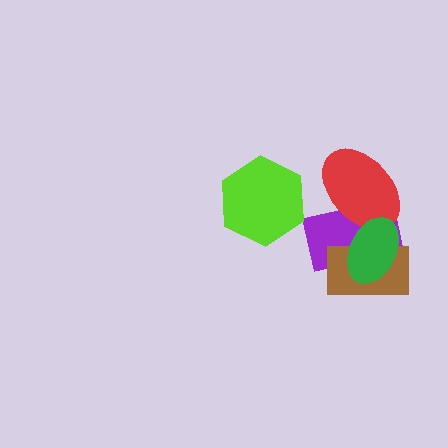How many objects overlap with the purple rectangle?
3 objects overlap with the purple rectangle.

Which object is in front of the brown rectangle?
The green ellipse is in front of the brown rectangle.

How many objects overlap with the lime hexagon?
0 objects overlap with the lime hexagon.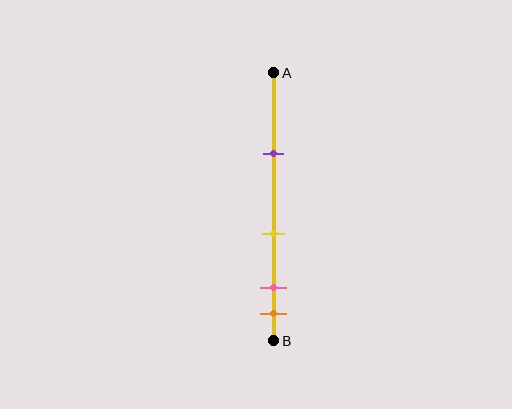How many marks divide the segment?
There are 4 marks dividing the segment.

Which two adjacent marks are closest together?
The pink and orange marks are the closest adjacent pair.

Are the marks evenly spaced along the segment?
No, the marks are not evenly spaced.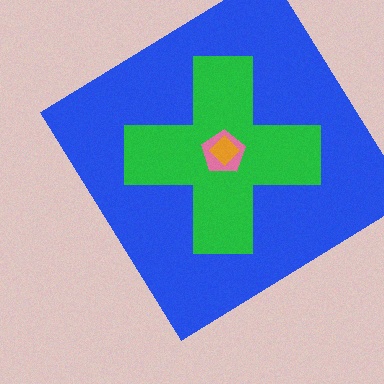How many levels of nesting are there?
4.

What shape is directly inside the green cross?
The pink pentagon.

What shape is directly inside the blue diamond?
The green cross.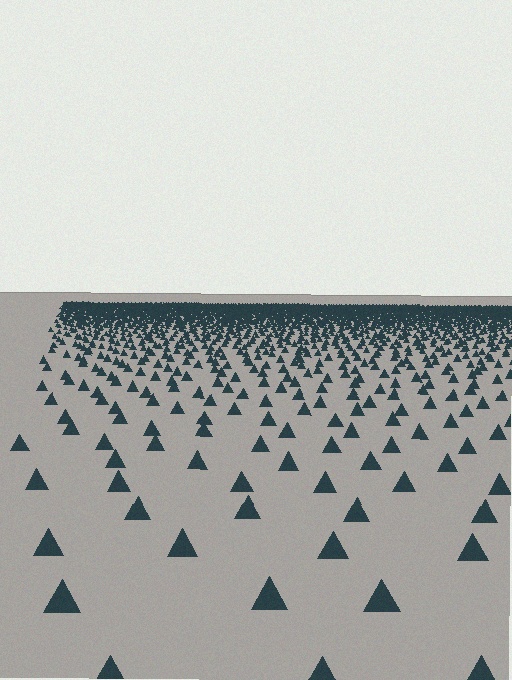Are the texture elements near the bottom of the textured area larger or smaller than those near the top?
Larger. Near the bottom, elements are closer to the viewer and appear at a bigger on-screen size.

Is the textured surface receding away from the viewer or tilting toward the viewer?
The surface is receding away from the viewer. Texture elements get smaller and denser toward the top.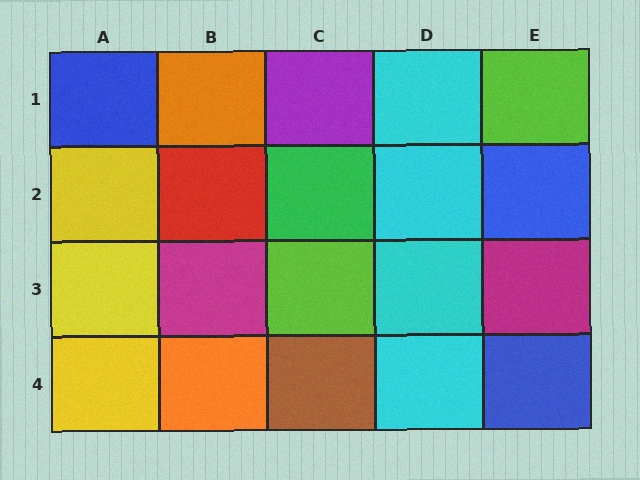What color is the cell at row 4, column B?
Orange.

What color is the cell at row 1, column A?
Blue.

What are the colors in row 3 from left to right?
Yellow, magenta, lime, cyan, magenta.